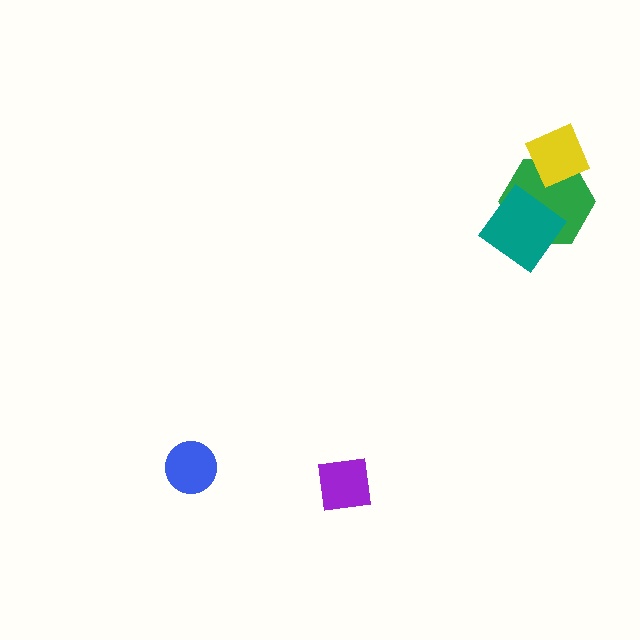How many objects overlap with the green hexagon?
2 objects overlap with the green hexagon.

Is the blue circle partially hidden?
No, no other shape covers it.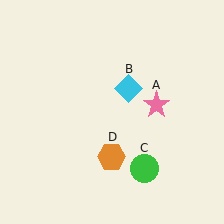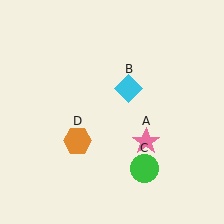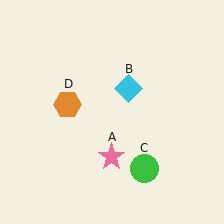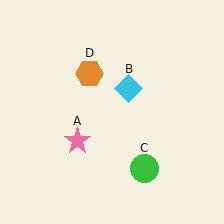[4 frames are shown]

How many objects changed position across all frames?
2 objects changed position: pink star (object A), orange hexagon (object D).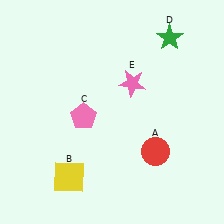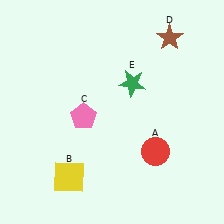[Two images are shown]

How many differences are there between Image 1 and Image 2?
There are 2 differences between the two images.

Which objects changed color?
D changed from green to brown. E changed from pink to green.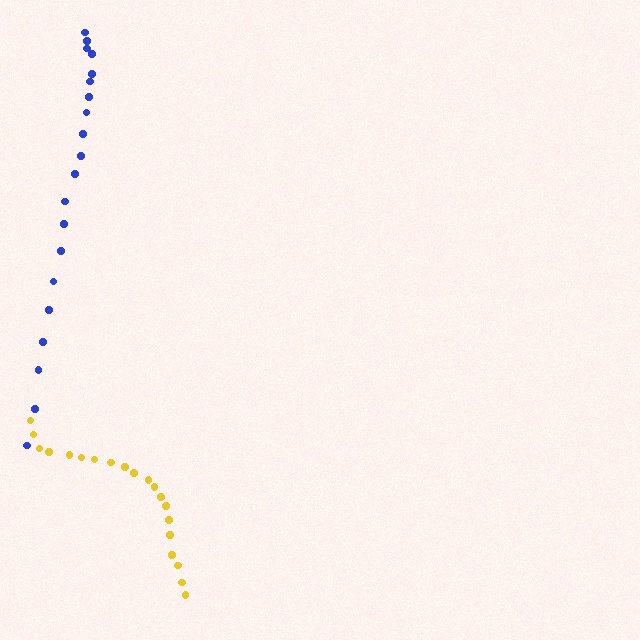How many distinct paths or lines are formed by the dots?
There are 2 distinct paths.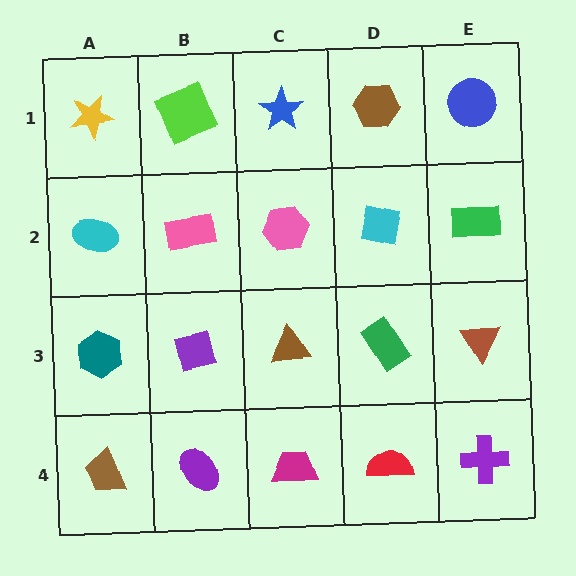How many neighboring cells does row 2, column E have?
3.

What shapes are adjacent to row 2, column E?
A blue circle (row 1, column E), a brown triangle (row 3, column E), a cyan square (row 2, column D).